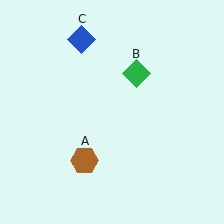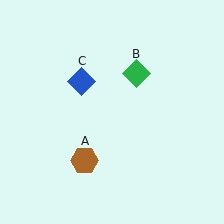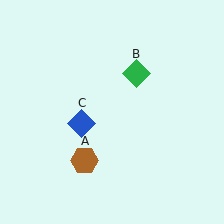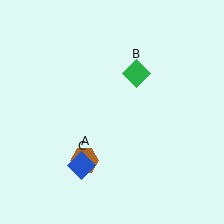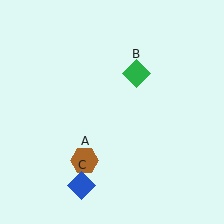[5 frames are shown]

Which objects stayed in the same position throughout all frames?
Brown hexagon (object A) and green diamond (object B) remained stationary.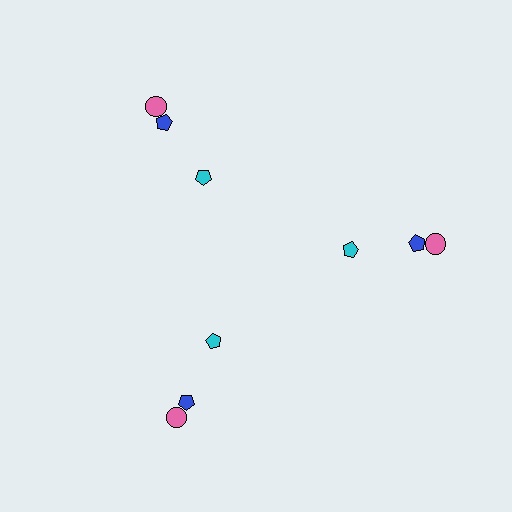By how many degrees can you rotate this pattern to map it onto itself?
The pattern maps onto itself every 120 degrees of rotation.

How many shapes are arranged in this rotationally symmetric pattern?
There are 9 shapes, arranged in 3 groups of 3.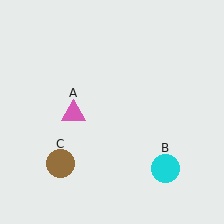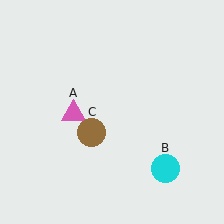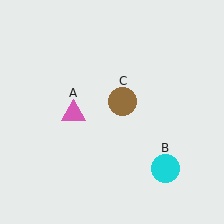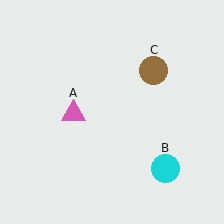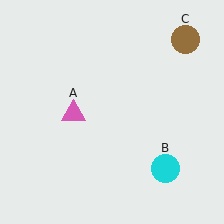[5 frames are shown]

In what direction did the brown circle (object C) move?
The brown circle (object C) moved up and to the right.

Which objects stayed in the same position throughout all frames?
Pink triangle (object A) and cyan circle (object B) remained stationary.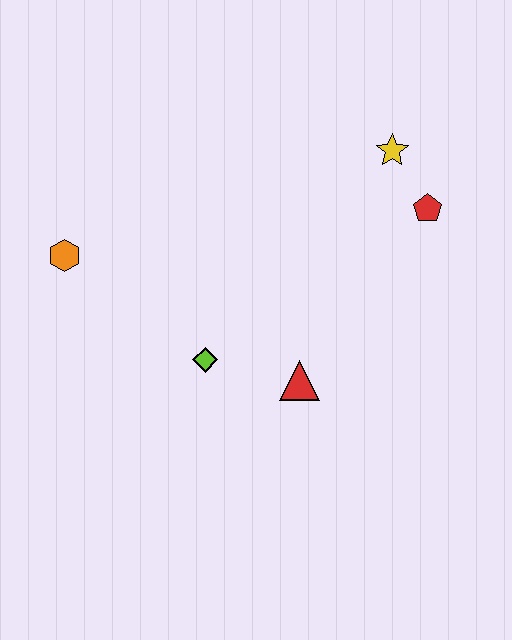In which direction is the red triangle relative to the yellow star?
The red triangle is below the yellow star.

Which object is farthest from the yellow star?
The orange hexagon is farthest from the yellow star.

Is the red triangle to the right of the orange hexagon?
Yes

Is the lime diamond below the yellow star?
Yes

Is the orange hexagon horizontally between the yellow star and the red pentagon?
No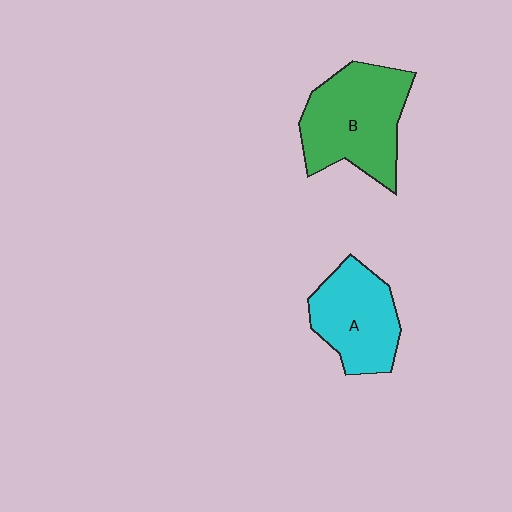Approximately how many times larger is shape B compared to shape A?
Approximately 1.3 times.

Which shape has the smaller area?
Shape A (cyan).